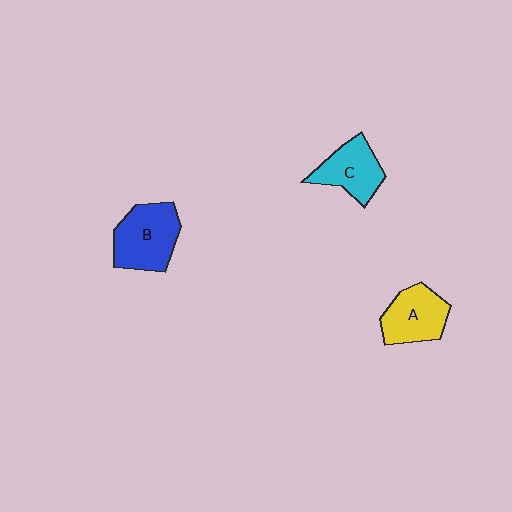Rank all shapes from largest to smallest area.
From largest to smallest: B (blue), A (yellow), C (cyan).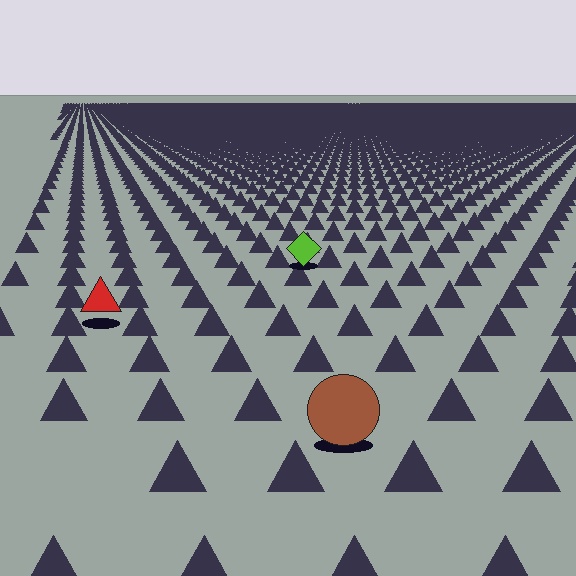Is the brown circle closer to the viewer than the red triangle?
Yes. The brown circle is closer — you can tell from the texture gradient: the ground texture is coarser near it.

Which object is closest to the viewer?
The brown circle is closest. The texture marks near it are larger and more spread out.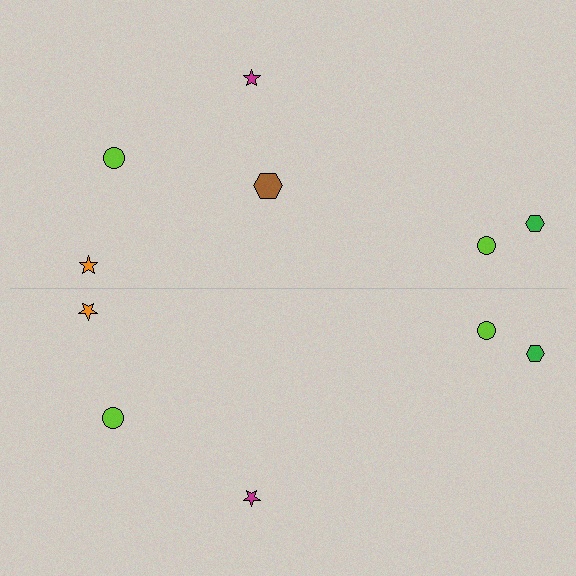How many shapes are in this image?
There are 11 shapes in this image.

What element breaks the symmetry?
A brown hexagon is missing from the bottom side.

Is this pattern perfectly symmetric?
No, the pattern is not perfectly symmetric. A brown hexagon is missing from the bottom side.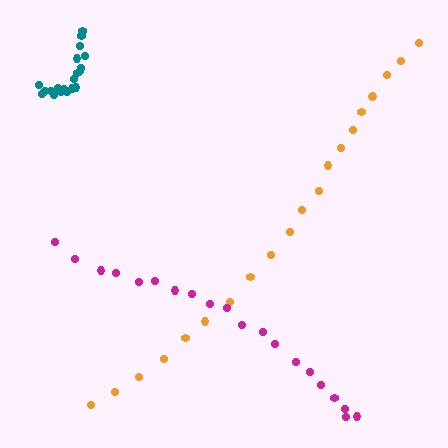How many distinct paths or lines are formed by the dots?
There are 3 distinct paths.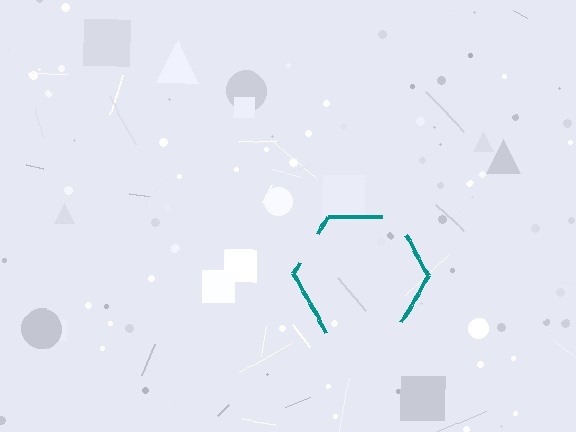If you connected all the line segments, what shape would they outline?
They would outline a hexagon.